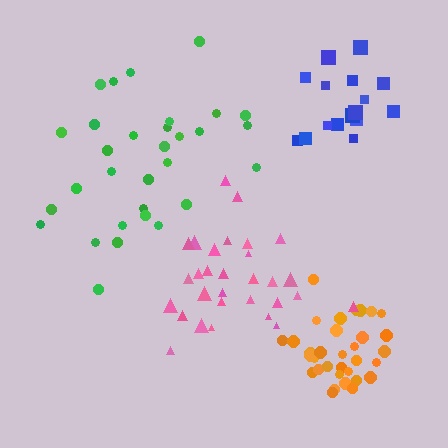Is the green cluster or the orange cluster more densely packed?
Orange.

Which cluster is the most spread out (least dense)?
Green.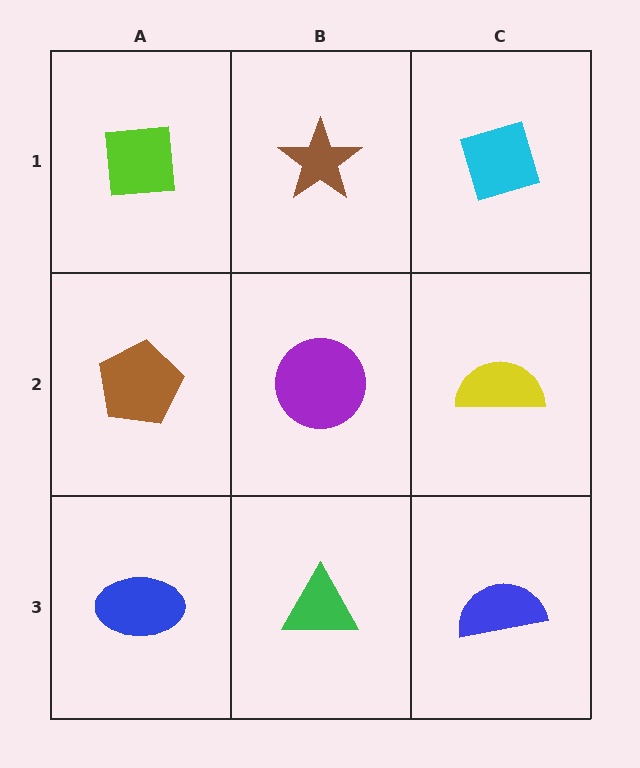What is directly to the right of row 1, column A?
A brown star.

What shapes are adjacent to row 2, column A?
A lime square (row 1, column A), a blue ellipse (row 3, column A), a purple circle (row 2, column B).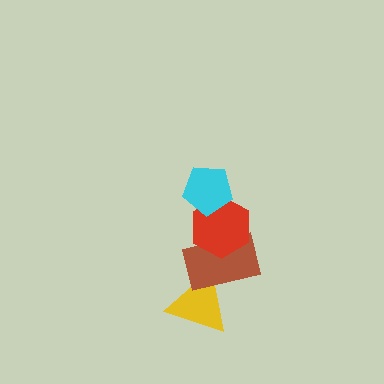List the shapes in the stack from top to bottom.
From top to bottom: the cyan pentagon, the red hexagon, the brown rectangle, the yellow triangle.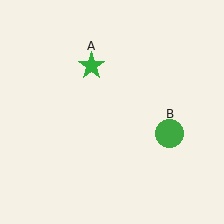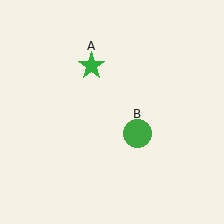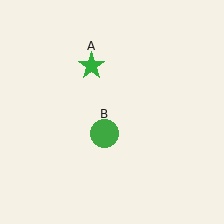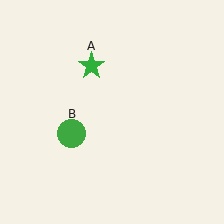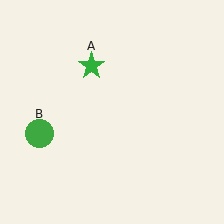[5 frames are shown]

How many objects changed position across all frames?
1 object changed position: green circle (object B).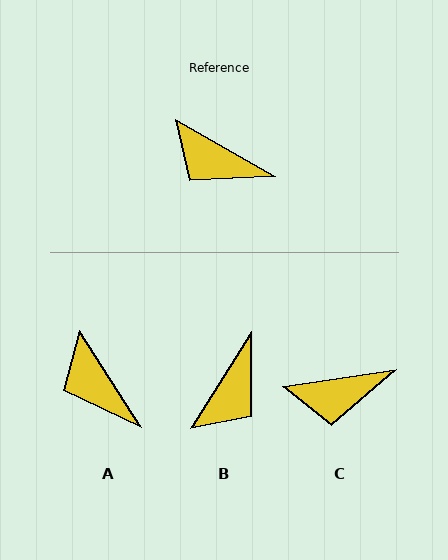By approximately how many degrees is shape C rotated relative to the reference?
Approximately 38 degrees counter-clockwise.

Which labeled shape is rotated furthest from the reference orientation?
B, about 88 degrees away.